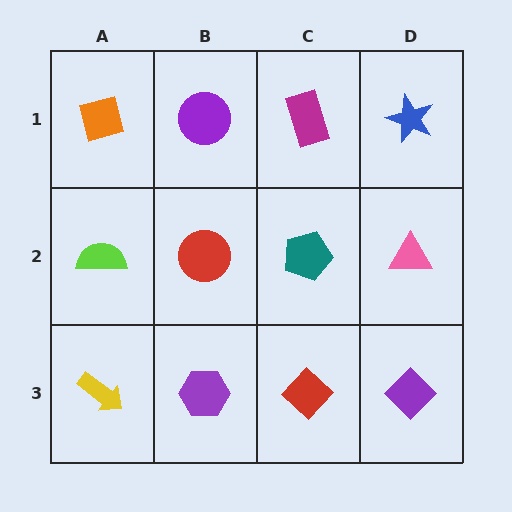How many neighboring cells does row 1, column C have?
3.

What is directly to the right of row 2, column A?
A red circle.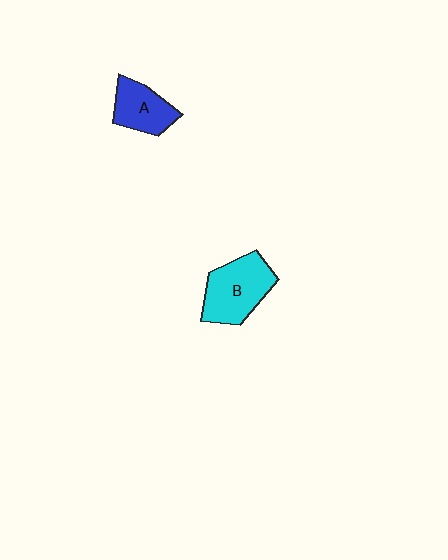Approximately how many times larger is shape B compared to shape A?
Approximately 1.5 times.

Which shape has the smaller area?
Shape A (blue).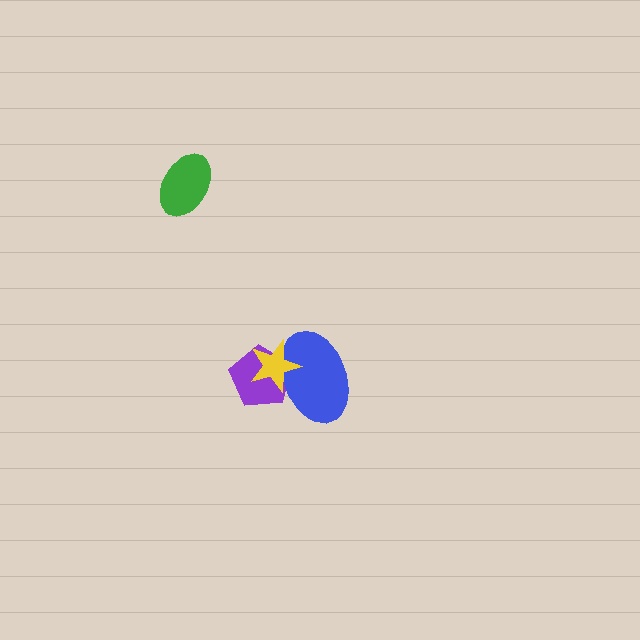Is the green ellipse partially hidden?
No, no other shape covers it.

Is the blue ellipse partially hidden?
Yes, it is partially covered by another shape.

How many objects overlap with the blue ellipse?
2 objects overlap with the blue ellipse.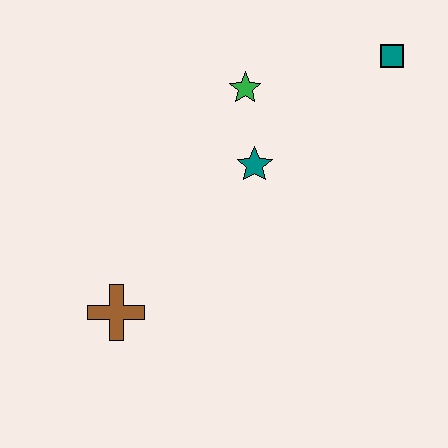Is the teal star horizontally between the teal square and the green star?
Yes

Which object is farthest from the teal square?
The brown cross is farthest from the teal square.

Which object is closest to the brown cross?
The teal star is closest to the brown cross.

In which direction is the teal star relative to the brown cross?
The teal star is above the brown cross.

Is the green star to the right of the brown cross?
Yes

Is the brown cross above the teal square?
No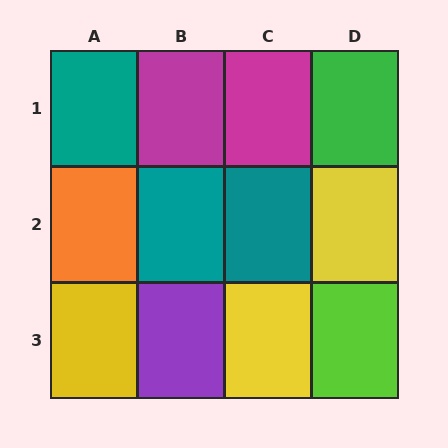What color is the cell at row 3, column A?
Yellow.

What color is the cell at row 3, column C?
Yellow.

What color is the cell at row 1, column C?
Magenta.